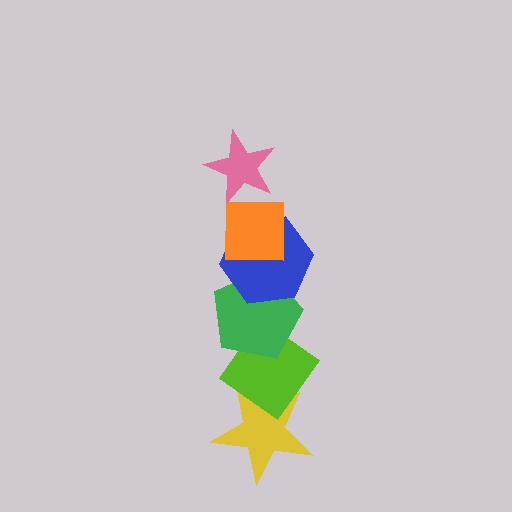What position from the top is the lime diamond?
The lime diamond is 5th from the top.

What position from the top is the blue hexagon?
The blue hexagon is 3rd from the top.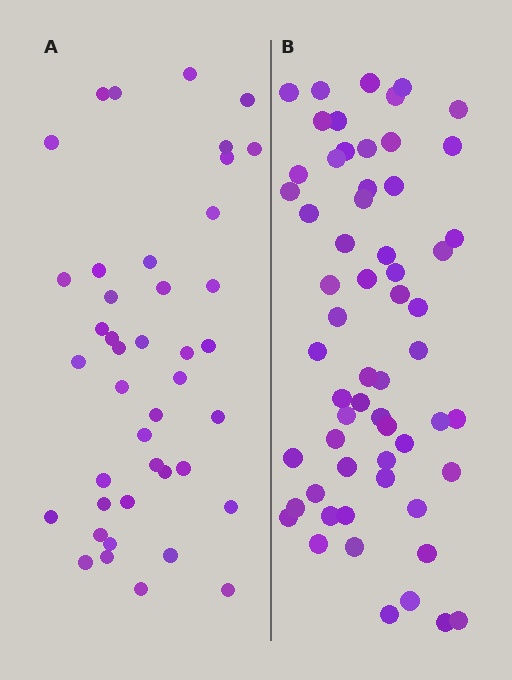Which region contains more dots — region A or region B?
Region B (the right region) has more dots.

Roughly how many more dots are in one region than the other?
Region B has approximately 20 more dots than region A.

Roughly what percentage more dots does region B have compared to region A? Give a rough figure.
About 45% more.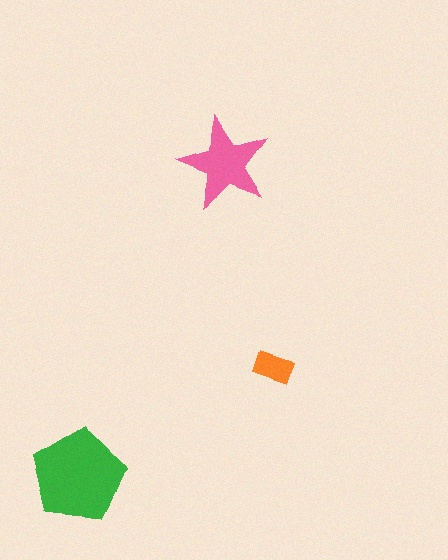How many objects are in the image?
There are 3 objects in the image.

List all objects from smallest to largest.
The orange rectangle, the pink star, the green pentagon.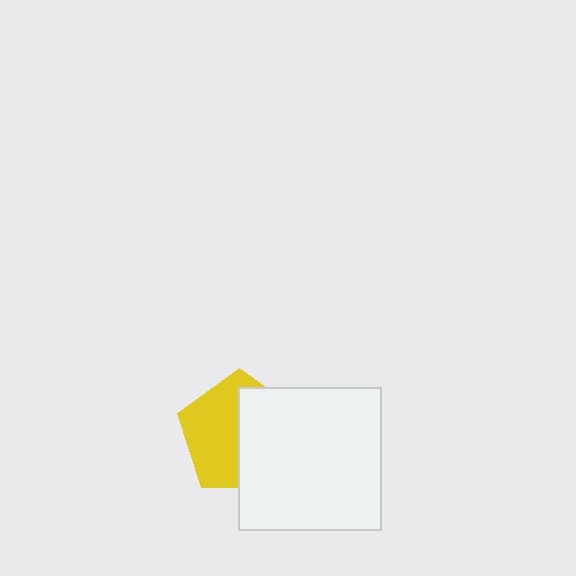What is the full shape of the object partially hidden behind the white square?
The partially hidden object is a yellow pentagon.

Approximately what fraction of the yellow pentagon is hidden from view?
Roughly 50% of the yellow pentagon is hidden behind the white square.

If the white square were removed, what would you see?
You would see the complete yellow pentagon.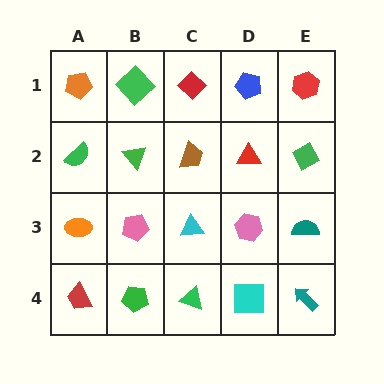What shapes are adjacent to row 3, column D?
A red triangle (row 2, column D), a cyan square (row 4, column D), a cyan triangle (row 3, column C), a teal semicircle (row 3, column E).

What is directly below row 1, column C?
A brown trapezoid.